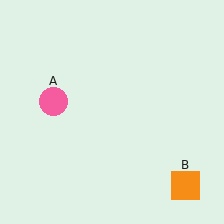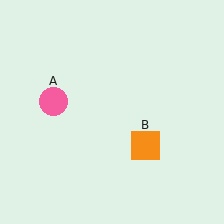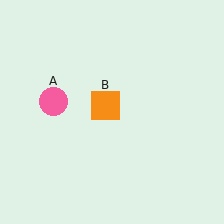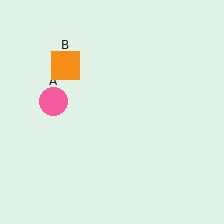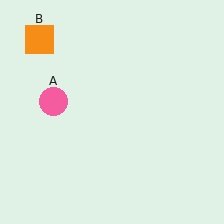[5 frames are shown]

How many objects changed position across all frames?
1 object changed position: orange square (object B).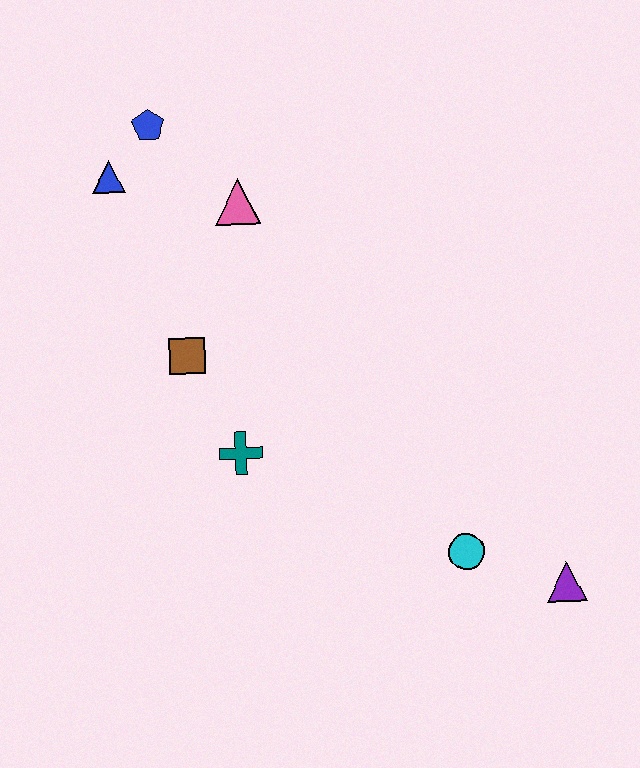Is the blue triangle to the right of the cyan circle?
No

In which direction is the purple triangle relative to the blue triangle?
The purple triangle is to the right of the blue triangle.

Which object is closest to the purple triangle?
The cyan circle is closest to the purple triangle.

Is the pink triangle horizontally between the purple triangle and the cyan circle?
No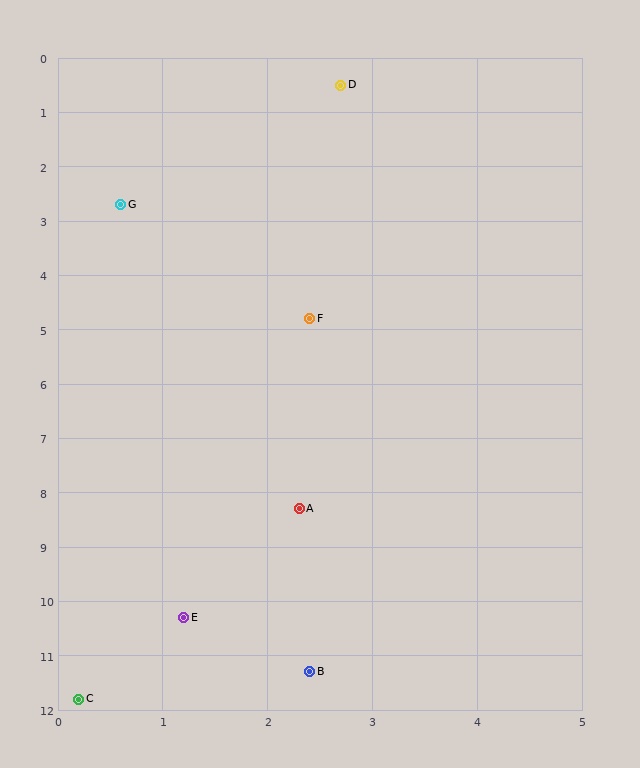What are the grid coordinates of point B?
Point B is at approximately (2.4, 11.3).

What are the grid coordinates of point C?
Point C is at approximately (0.2, 11.8).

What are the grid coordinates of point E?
Point E is at approximately (1.2, 10.3).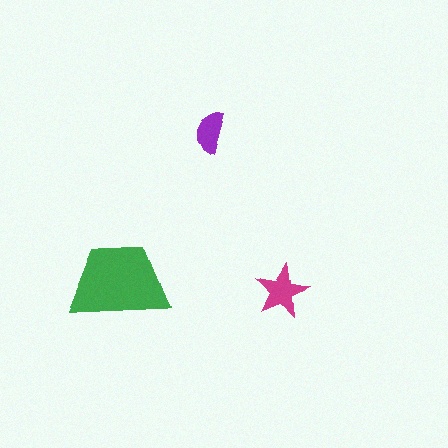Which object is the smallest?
The purple semicircle.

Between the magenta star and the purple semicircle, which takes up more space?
The magenta star.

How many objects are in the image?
There are 3 objects in the image.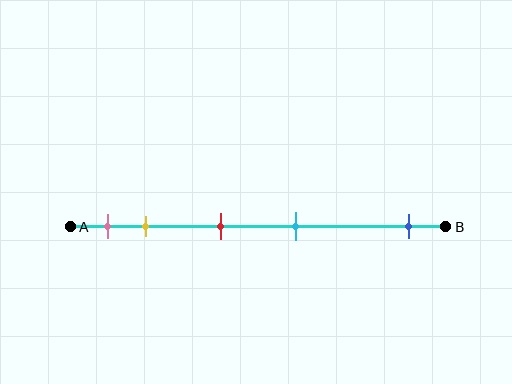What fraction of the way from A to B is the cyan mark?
The cyan mark is approximately 60% (0.6) of the way from A to B.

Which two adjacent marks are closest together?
The pink and yellow marks are the closest adjacent pair.